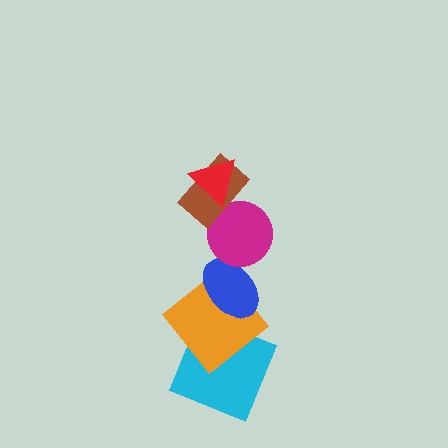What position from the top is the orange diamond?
The orange diamond is 5th from the top.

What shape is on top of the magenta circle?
The brown rectangle is on top of the magenta circle.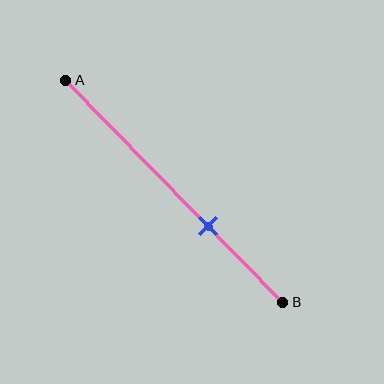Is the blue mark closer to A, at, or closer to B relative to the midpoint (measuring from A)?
The blue mark is closer to point B than the midpoint of segment AB.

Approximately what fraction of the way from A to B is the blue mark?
The blue mark is approximately 65% of the way from A to B.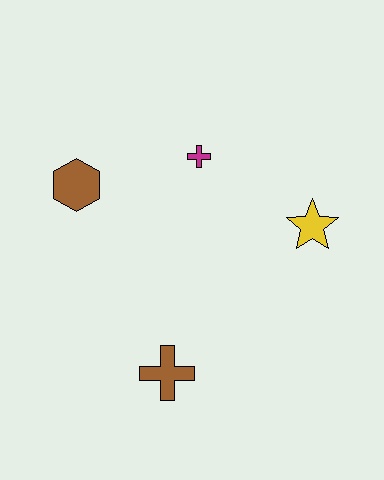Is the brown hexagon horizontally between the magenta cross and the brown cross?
No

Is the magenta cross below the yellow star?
No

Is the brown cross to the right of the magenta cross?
No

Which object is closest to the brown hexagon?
The magenta cross is closest to the brown hexagon.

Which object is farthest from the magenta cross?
The brown cross is farthest from the magenta cross.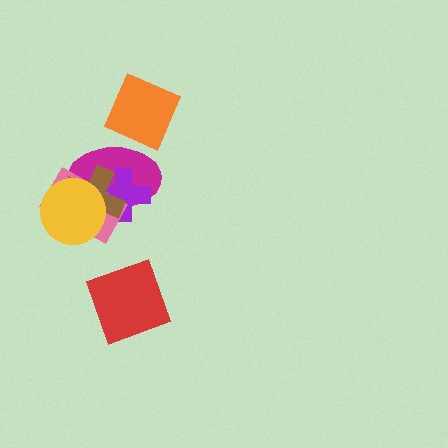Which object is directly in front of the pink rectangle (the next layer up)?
The brown cross is directly in front of the pink rectangle.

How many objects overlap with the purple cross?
4 objects overlap with the purple cross.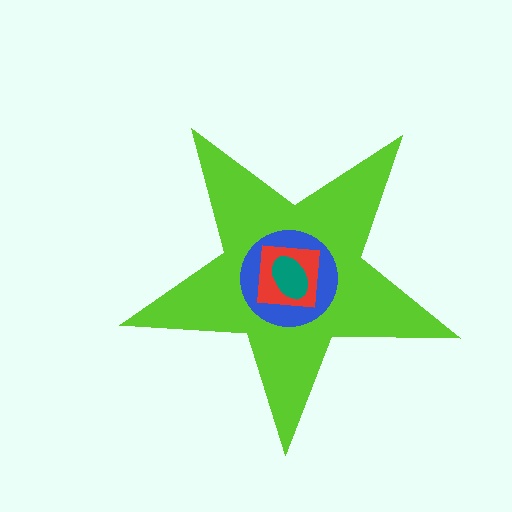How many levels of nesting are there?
4.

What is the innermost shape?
The teal ellipse.